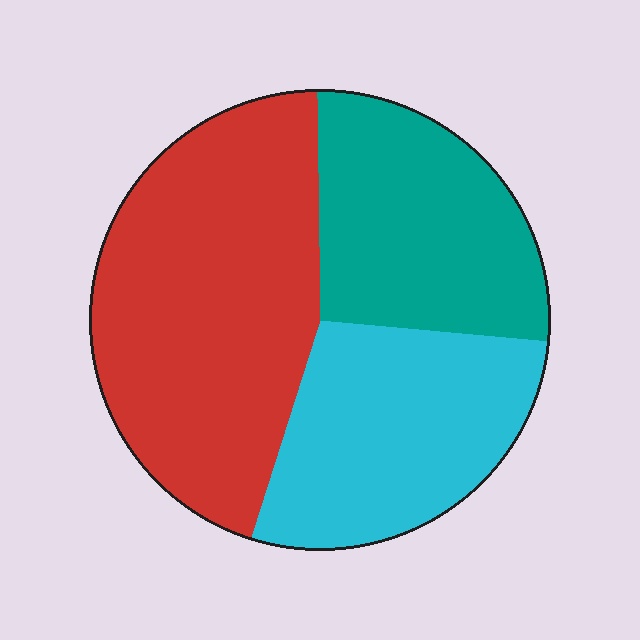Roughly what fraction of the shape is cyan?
Cyan covers 28% of the shape.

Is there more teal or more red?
Red.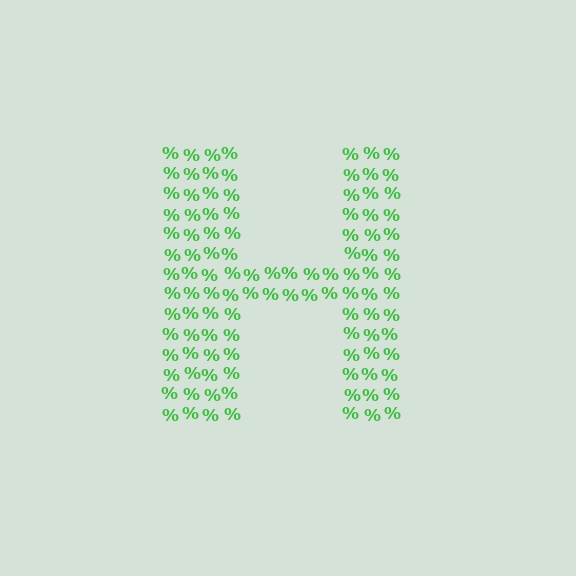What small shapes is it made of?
It is made of small percent signs.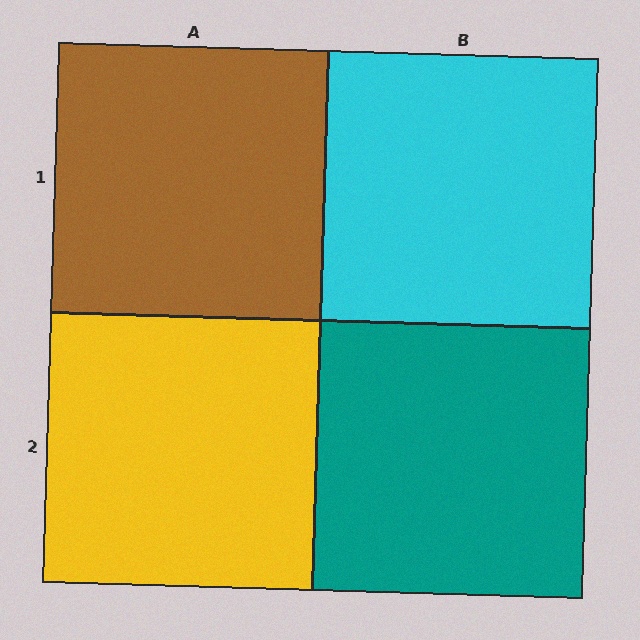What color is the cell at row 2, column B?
Teal.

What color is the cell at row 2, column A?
Yellow.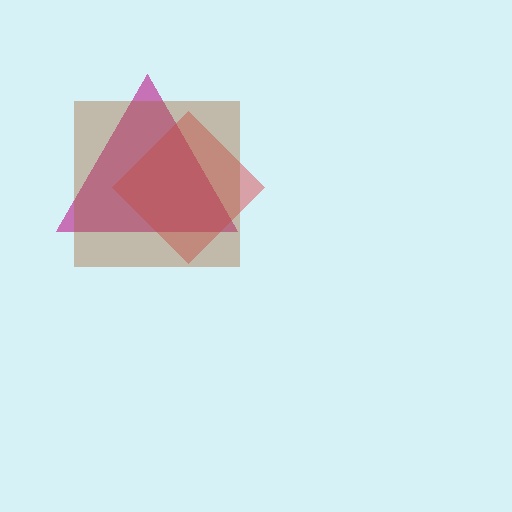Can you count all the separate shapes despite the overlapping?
Yes, there are 3 separate shapes.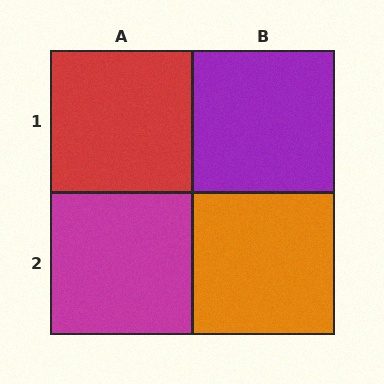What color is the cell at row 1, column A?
Red.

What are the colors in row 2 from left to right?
Magenta, orange.